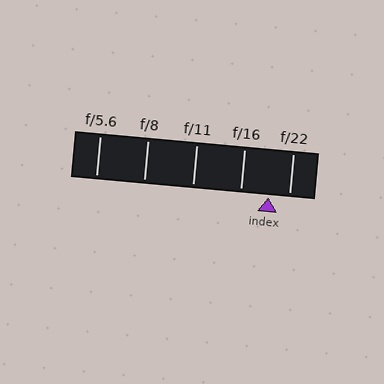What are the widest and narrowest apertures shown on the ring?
The widest aperture shown is f/5.6 and the narrowest is f/22.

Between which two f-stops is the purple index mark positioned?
The index mark is between f/16 and f/22.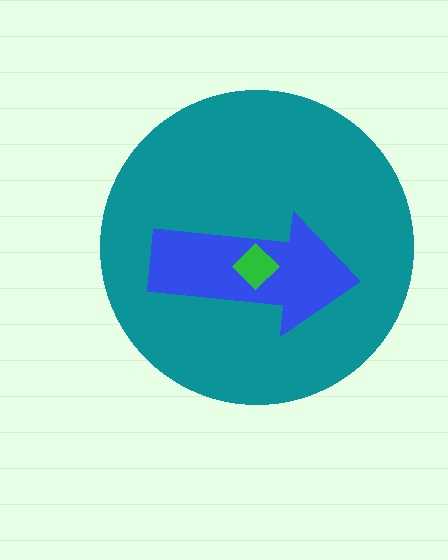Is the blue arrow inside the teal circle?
Yes.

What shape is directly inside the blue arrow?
The green diamond.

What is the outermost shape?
The teal circle.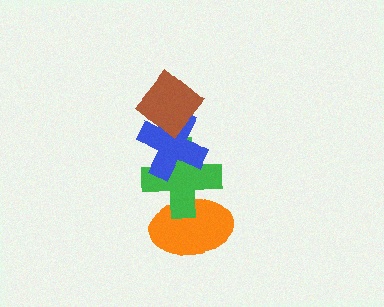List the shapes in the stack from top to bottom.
From top to bottom: the brown diamond, the blue cross, the green cross, the orange ellipse.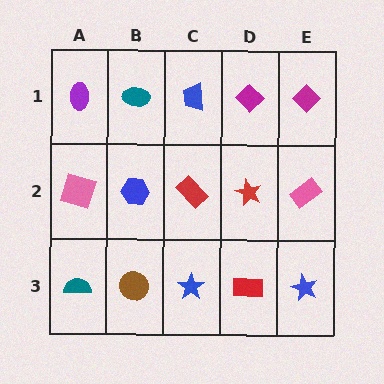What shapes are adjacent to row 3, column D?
A red star (row 2, column D), a blue star (row 3, column C), a blue star (row 3, column E).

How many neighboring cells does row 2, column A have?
3.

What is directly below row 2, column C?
A blue star.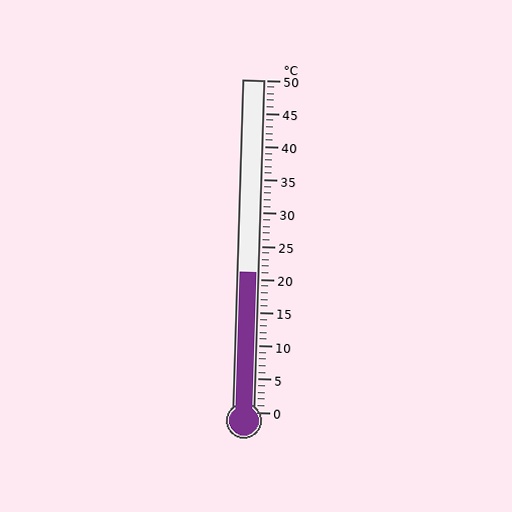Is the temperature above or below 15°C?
The temperature is above 15°C.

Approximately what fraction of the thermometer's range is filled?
The thermometer is filled to approximately 40% of its range.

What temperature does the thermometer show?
The thermometer shows approximately 21°C.